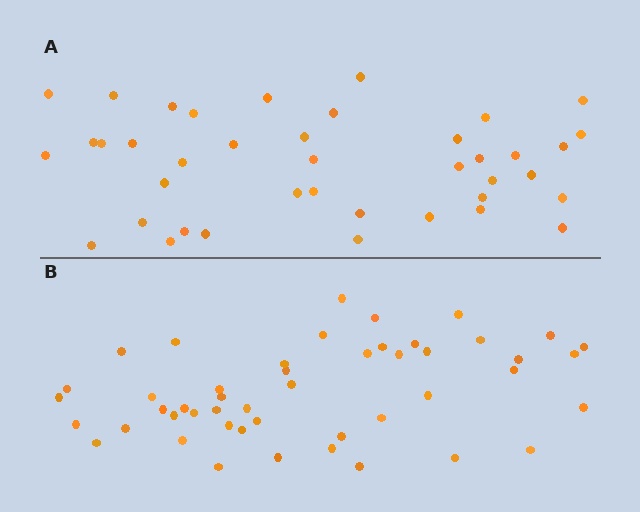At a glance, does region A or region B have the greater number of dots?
Region B (the bottom region) has more dots.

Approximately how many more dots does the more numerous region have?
Region B has roughly 8 or so more dots than region A.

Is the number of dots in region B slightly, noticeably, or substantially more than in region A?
Region B has only slightly more — the two regions are fairly close. The ratio is roughly 1.2 to 1.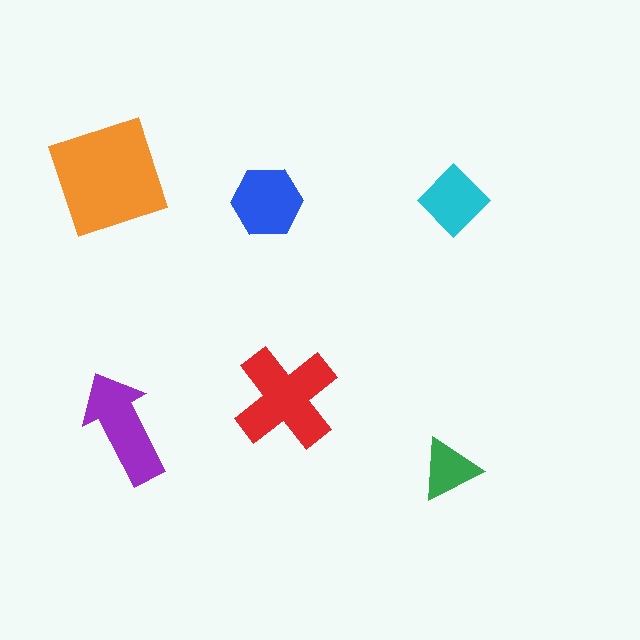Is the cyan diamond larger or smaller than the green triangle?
Larger.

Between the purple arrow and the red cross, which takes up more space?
The red cross.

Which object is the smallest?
The green triangle.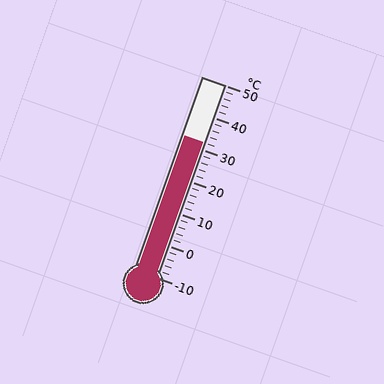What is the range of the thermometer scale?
The thermometer scale ranges from -10°C to 50°C.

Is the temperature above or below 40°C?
The temperature is below 40°C.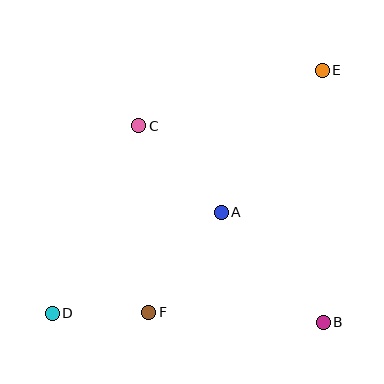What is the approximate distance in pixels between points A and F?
The distance between A and F is approximately 124 pixels.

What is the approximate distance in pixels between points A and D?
The distance between A and D is approximately 197 pixels.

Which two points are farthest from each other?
Points D and E are farthest from each other.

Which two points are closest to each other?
Points D and F are closest to each other.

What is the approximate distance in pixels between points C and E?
The distance between C and E is approximately 192 pixels.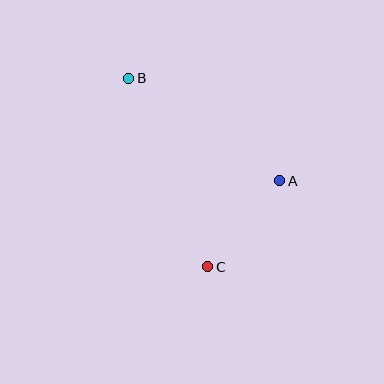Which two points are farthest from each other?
Points B and C are farthest from each other.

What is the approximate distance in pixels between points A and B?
The distance between A and B is approximately 182 pixels.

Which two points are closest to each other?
Points A and C are closest to each other.